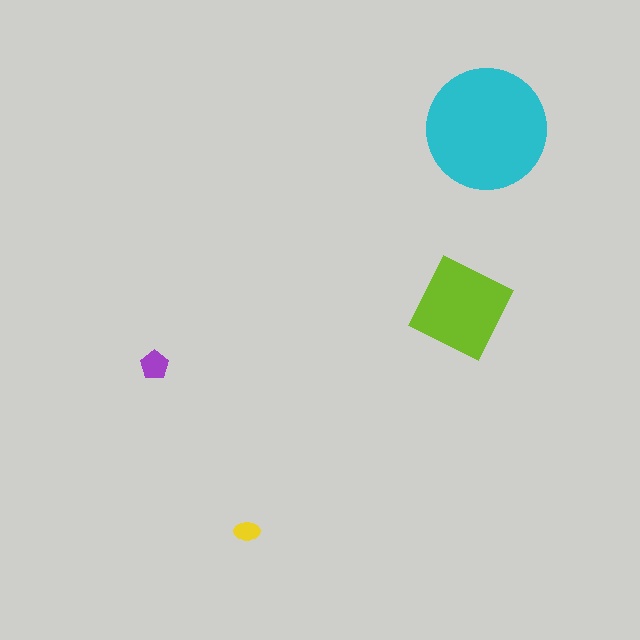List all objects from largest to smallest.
The cyan circle, the lime square, the purple pentagon, the yellow ellipse.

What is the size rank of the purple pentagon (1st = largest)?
3rd.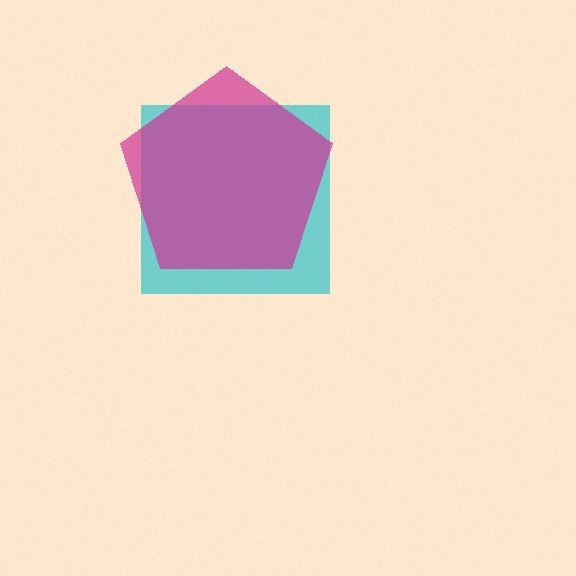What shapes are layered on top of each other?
The layered shapes are: a cyan square, a magenta pentagon.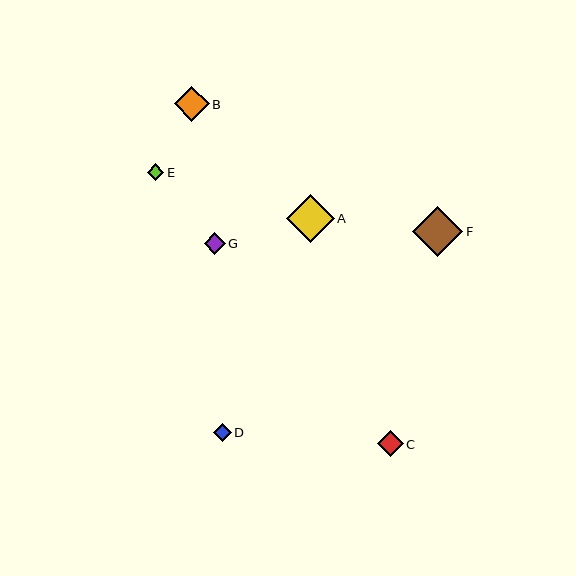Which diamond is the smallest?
Diamond E is the smallest with a size of approximately 17 pixels.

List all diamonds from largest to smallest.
From largest to smallest: F, A, B, C, G, D, E.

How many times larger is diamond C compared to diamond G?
Diamond C is approximately 1.2 times the size of diamond G.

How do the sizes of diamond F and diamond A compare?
Diamond F and diamond A are approximately the same size.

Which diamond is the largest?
Diamond F is the largest with a size of approximately 50 pixels.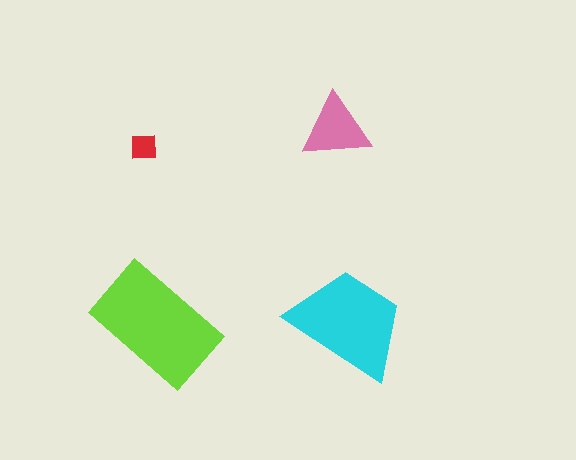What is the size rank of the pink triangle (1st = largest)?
3rd.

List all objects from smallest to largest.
The red square, the pink triangle, the cyan trapezoid, the lime rectangle.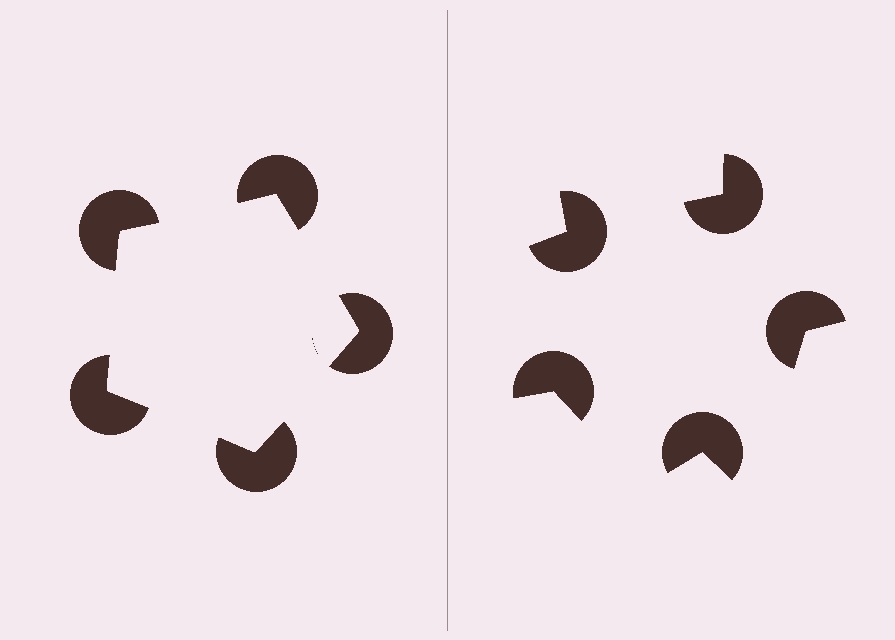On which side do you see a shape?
An illusory pentagon appears on the left side. On the right side the wedge cuts are rotated, so no coherent shape forms.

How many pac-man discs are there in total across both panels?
10 — 5 on each side.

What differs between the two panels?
The pac-man discs are positioned identically on both sides; only the wedge orientations differ. On the left they align to a pentagon; on the right they are misaligned.